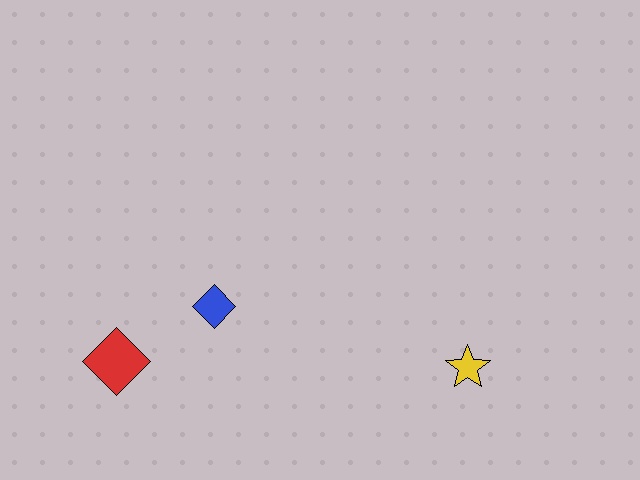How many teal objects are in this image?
There are no teal objects.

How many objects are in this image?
There are 3 objects.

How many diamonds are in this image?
There are 2 diamonds.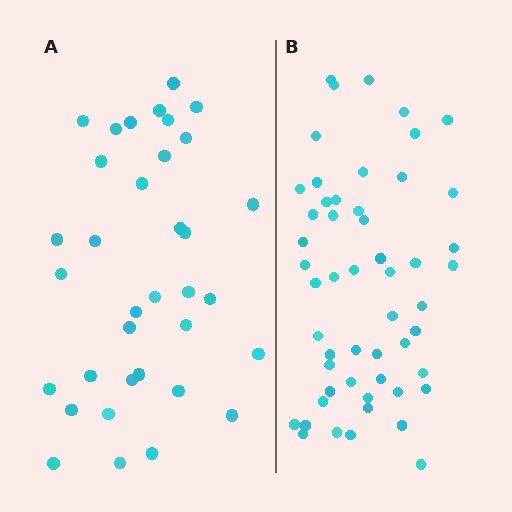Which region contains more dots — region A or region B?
Region B (the right region) has more dots.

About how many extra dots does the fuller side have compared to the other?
Region B has approximately 20 more dots than region A.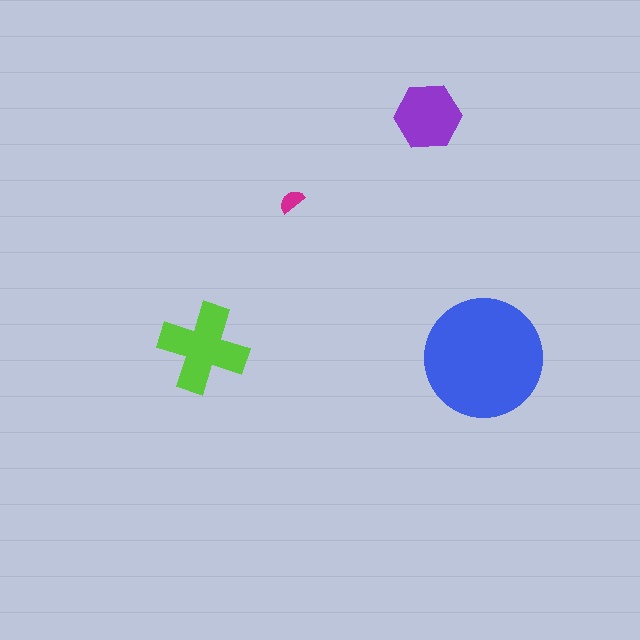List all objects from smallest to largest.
The magenta semicircle, the purple hexagon, the lime cross, the blue circle.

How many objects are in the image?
There are 4 objects in the image.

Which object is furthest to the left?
The lime cross is leftmost.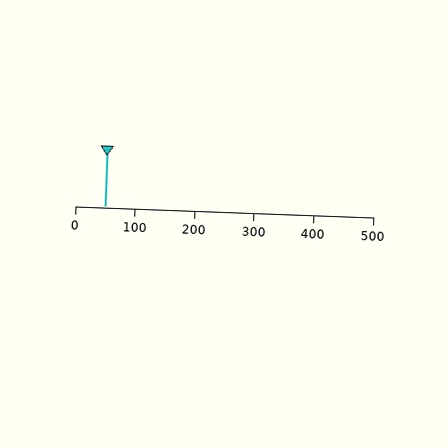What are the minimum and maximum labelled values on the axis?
The axis runs from 0 to 500.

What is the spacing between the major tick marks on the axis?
The major ticks are spaced 100 apart.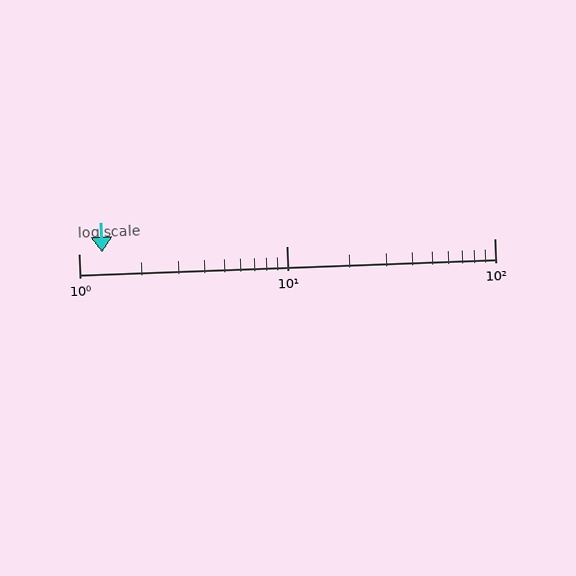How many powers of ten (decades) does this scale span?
The scale spans 2 decades, from 1 to 100.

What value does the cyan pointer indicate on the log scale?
The pointer indicates approximately 1.3.